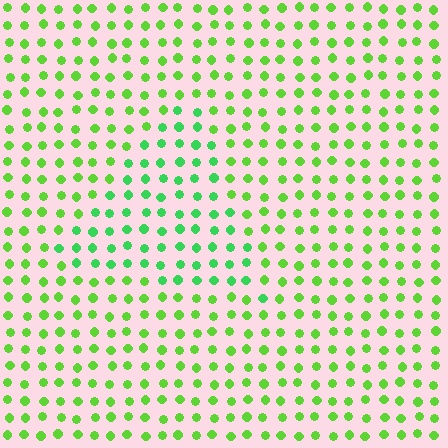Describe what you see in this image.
The image is filled with small lime elements in a uniform arrangement. A triangle-shaped region is visible where the elements are tinted to a slightly different hue, forming a subtle color boundary.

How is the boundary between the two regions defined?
The boundary is defined purely by a slight shift in hue (about 27 degrees). Spacing, size, and orientation are identical on both sides.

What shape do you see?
I see a triangle.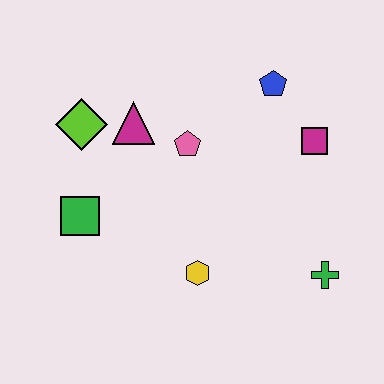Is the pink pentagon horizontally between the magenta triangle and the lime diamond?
No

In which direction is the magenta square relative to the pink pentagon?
The magenta square is to the right of the pink pentagon.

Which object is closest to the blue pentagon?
The magenta square is closest to the blue pentagon.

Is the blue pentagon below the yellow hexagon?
No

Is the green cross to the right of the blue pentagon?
Yes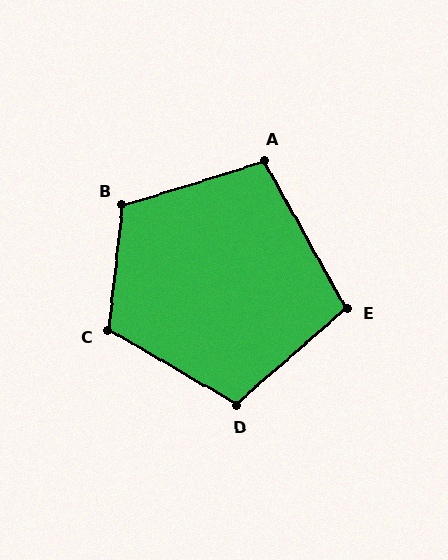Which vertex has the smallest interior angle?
A, at approximately 102 degrees.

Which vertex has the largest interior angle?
B, at approximately 114 degrees.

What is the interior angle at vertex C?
Approximately 114 degrees (obtuse).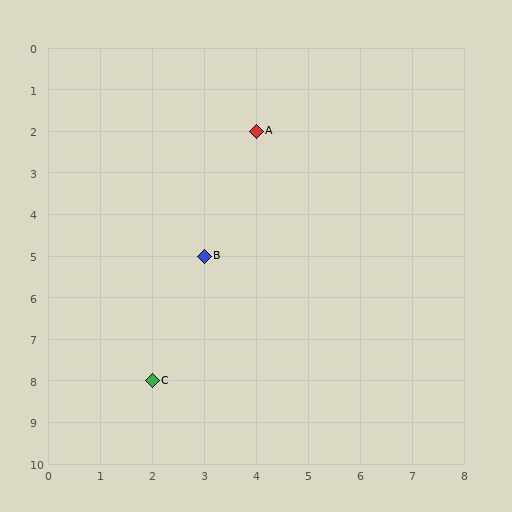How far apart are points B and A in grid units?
Points B and A are 1 column and 3 rows apart (about 3.2 grid units diagonally).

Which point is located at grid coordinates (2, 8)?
Point C is at (2, 8).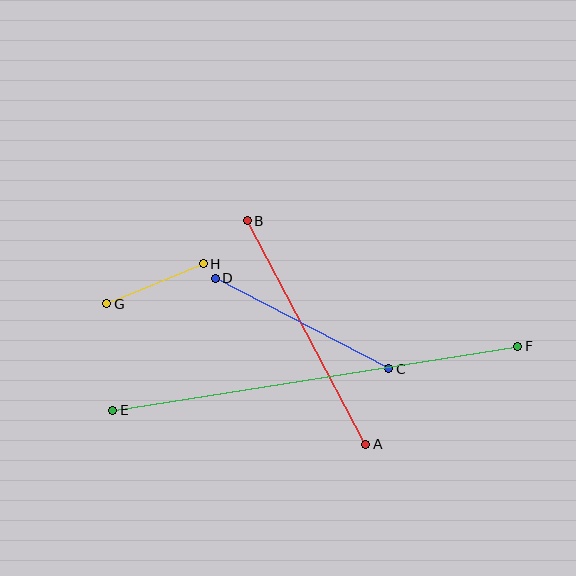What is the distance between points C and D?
The distance is approximately 196 pixels.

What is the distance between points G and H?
The distance is approximately 105 pixels.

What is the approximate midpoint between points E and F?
The midpoint is at approximately (315, 378) pixels.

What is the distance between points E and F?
The distance is approximately 410 pixels.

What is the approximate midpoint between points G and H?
The midpoint is at approximately (155, 284) pixels.